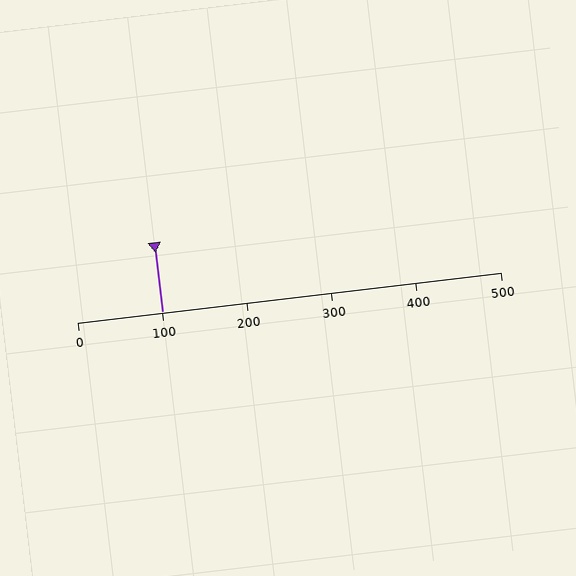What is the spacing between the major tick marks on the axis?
The major ticks are spaced 100 apart.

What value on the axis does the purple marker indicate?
The marker indicates approximately 100.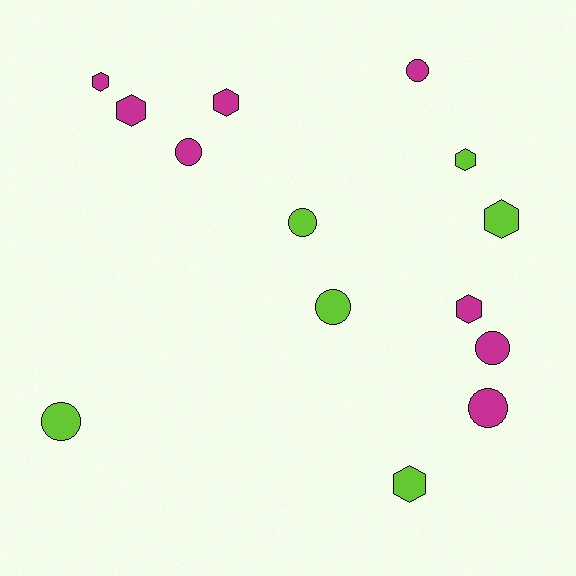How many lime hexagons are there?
There are 3 lime hexagons.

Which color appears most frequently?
Magenta, with 8 objects.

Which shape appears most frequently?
Hexagon, with 7 objects.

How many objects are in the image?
There are 14 objects.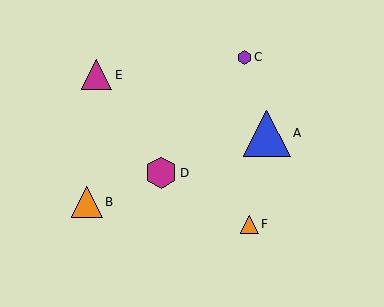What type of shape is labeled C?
Shape C is a purple hexagon.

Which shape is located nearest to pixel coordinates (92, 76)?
The magenta triangle (labeled E) at (97, 75) is nearest to that location.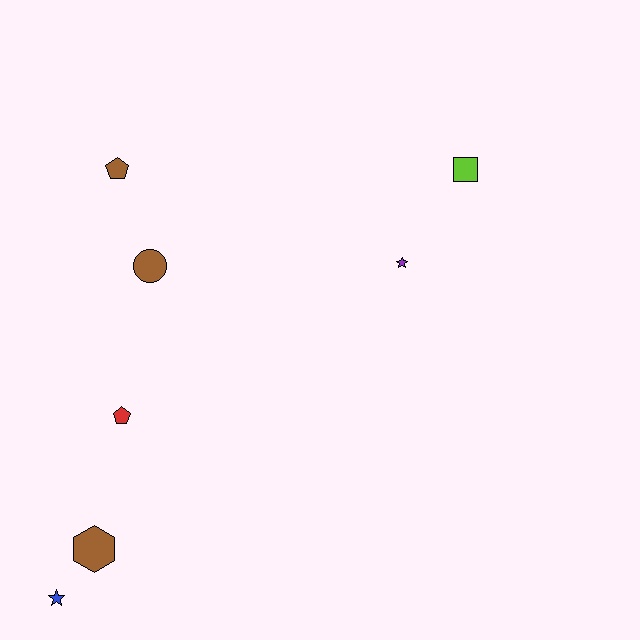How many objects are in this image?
There are 7 objects.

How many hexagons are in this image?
There is 1 hexagon.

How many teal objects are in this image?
There are no teal objects.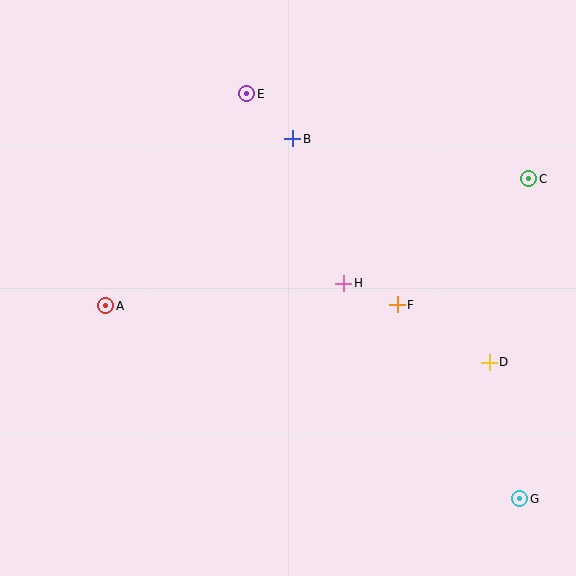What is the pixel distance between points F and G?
The distance between F and G is 229 pixels.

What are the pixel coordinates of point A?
Point A is at (106, 306).